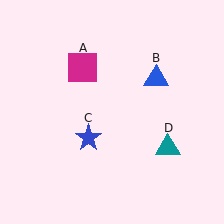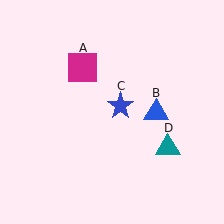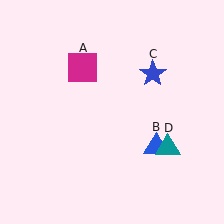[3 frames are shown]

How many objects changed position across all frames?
2 objects changed position: blue triangle (object B), blue star (object C).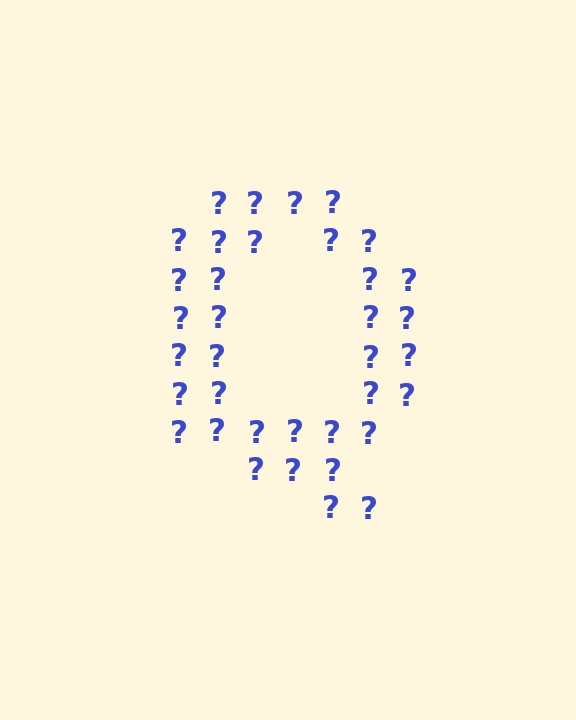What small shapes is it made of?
It is made of small question marks.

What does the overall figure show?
The overall figure shows the letter Q.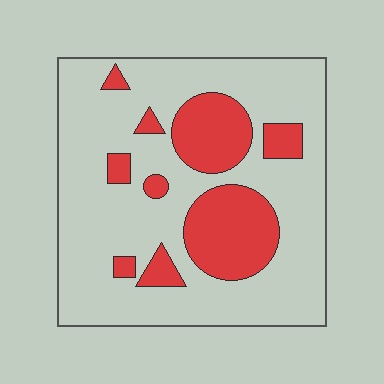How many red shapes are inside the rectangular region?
9.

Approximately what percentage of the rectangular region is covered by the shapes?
Approximately 25%.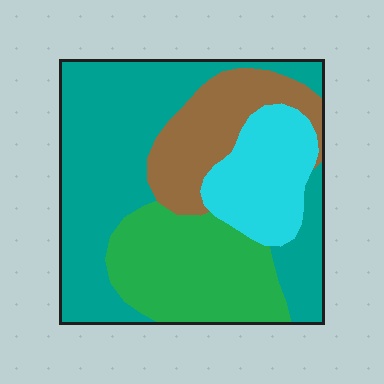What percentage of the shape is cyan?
Cyan covers around 15% of the shape.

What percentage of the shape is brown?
Brown covers about 15% of the shape.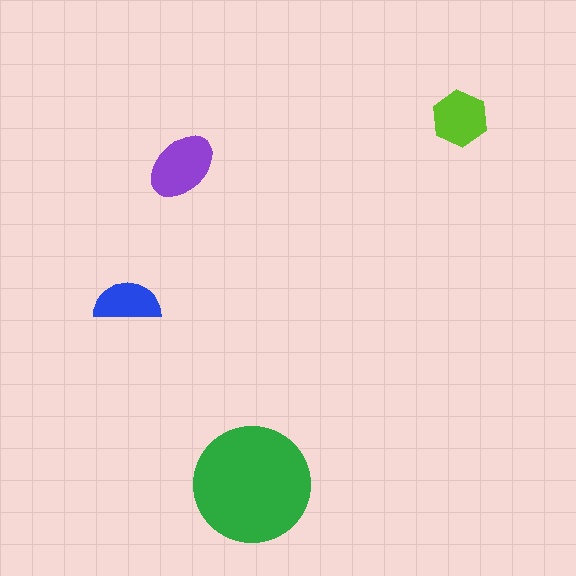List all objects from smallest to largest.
The blue semicircle, the lime hexagon, the purple ellipse, the green circle.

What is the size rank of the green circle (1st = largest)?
1st.